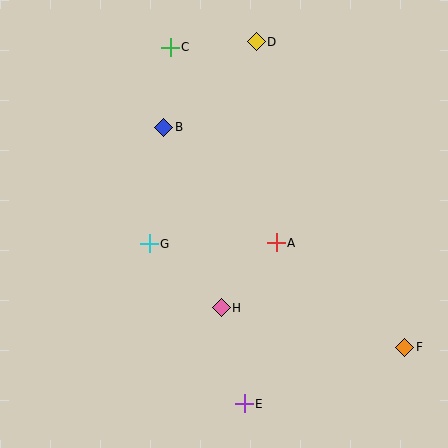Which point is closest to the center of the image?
Point A at (276, 243) is closest to the center.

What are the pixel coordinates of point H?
Point H is at (221, 308).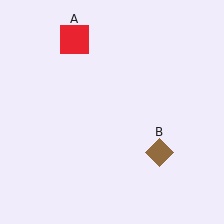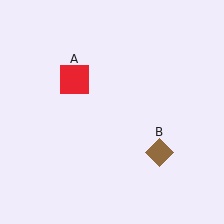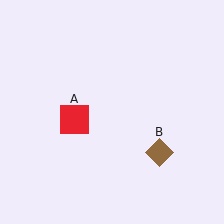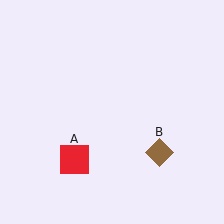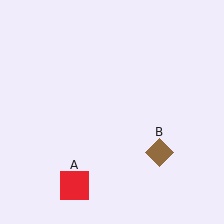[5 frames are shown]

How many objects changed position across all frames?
1 object changed position: red square (object A).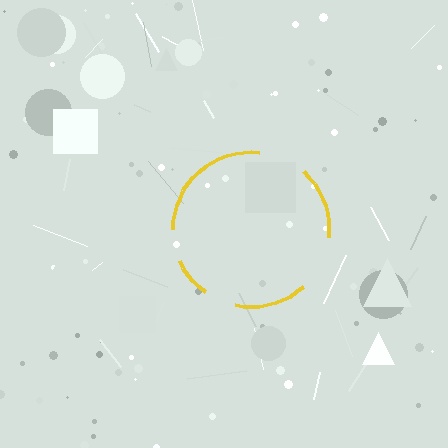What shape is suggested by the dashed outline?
The dashed outline suggests a circle.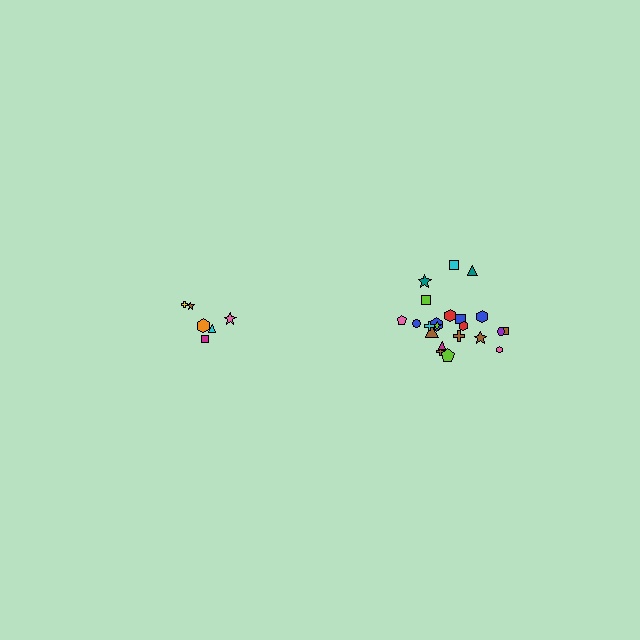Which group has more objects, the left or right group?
The right group.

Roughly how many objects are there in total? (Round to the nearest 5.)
Roughly 30 objects in total.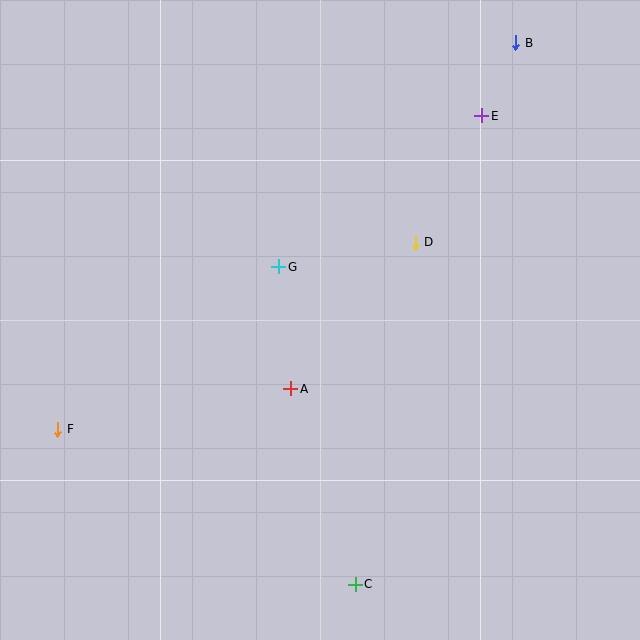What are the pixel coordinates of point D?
Point D is at (415, 242).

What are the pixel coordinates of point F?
Point F is at (58, 429).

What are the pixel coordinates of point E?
Point E is at (482, 116).